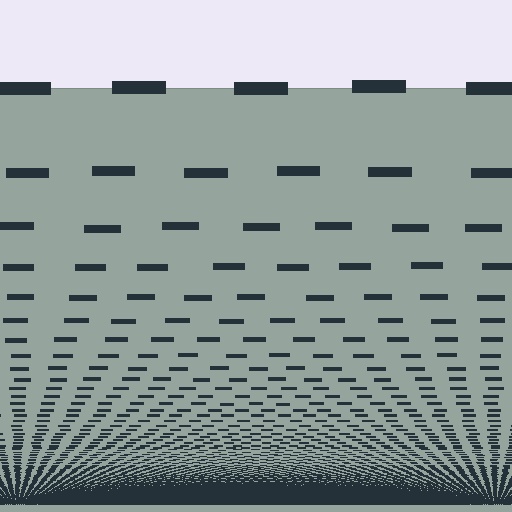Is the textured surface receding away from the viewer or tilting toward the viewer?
The surface appears to tilt toward the viewer. Texture elements get larger and sparser toward the top.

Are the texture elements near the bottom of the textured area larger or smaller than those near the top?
Smaller. The gradient is inverted — elements near the bottom are smaller and denser.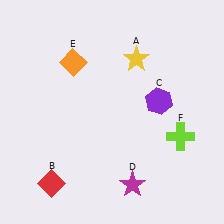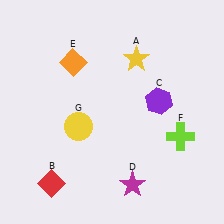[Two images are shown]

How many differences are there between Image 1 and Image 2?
There is 1 difference between the two images.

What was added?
A yellow circle (G) was added in Image 2.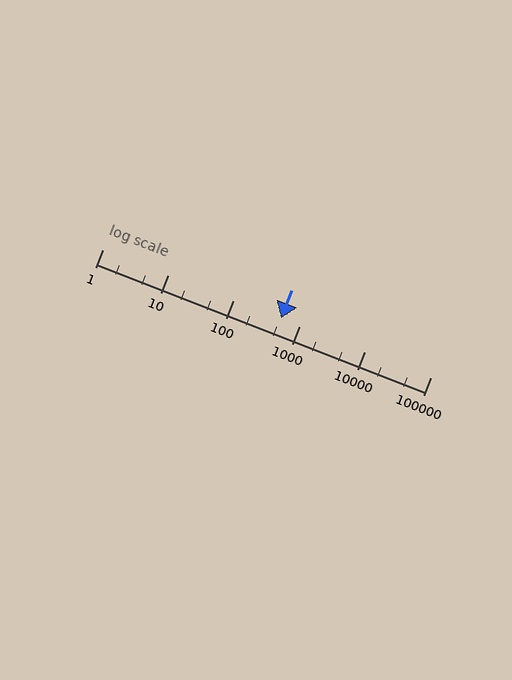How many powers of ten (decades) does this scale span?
The scale spans 5 decades, from 1 to 100000.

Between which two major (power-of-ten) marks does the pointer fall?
The pointer is between 100 and 1000.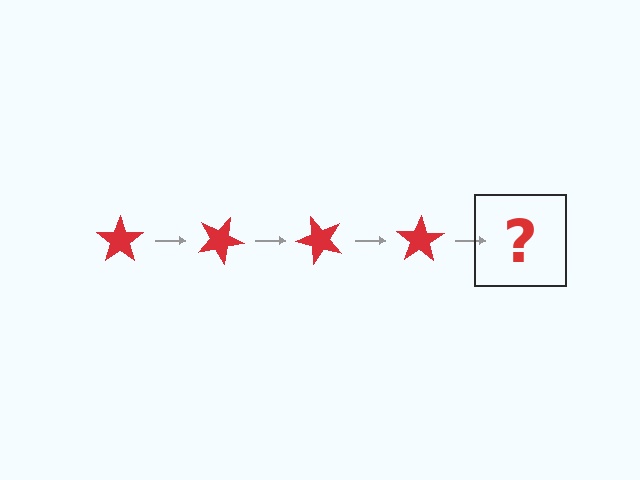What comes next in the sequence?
The next element should be a red star rotated 100 degrees.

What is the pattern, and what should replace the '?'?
The pattern is that the star rotates 25 degrees each step. The '?' should be a red star rotated 100 degrees.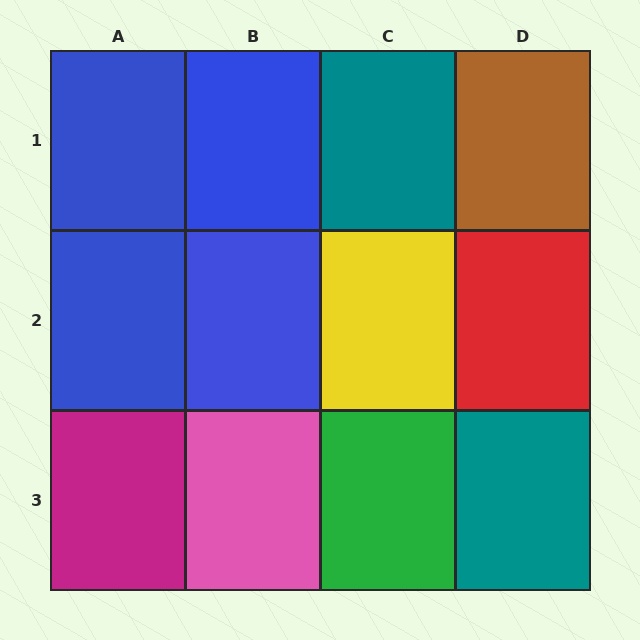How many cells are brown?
1 cell is brown.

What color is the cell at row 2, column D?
Red.